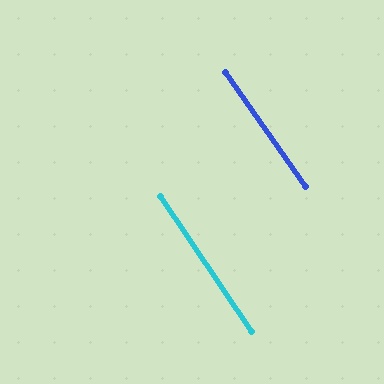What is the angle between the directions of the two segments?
Approximately 1 degree.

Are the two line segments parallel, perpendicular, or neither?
Parallel — their directions differ by only 1.1°.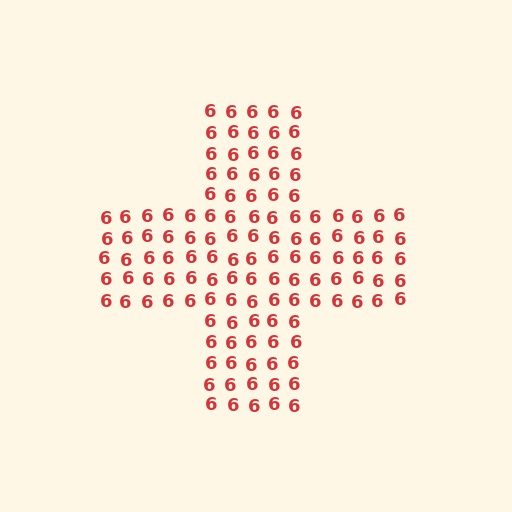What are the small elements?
The small elements are digit 6's.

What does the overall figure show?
The overall figure shows a cross.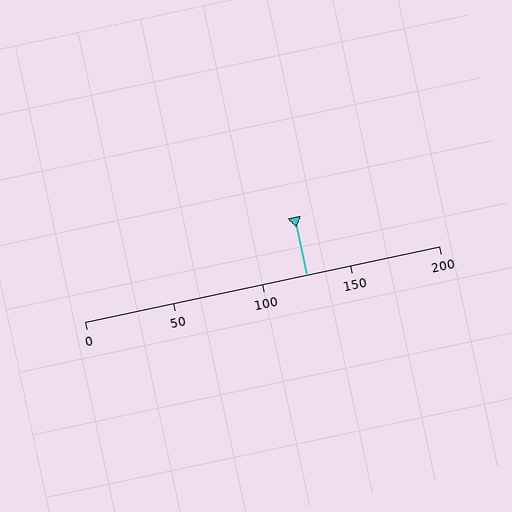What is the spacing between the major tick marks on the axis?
The major ticks are spaced 50 apart.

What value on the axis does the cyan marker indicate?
The marker indicates approximately 125.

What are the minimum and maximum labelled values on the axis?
The axis runs from 0 to 200.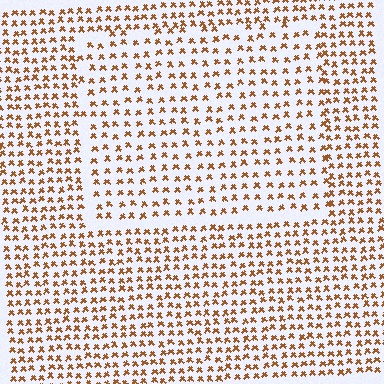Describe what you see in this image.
The image contains small brown elements arranged at two different densities. A rectangle-shaped region is visible where the elements are less densely packed than the surrounding area.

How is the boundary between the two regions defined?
The boundary is defined by a change in element density (approximately 1.5x ratio). All elements are the same color, size, and shape.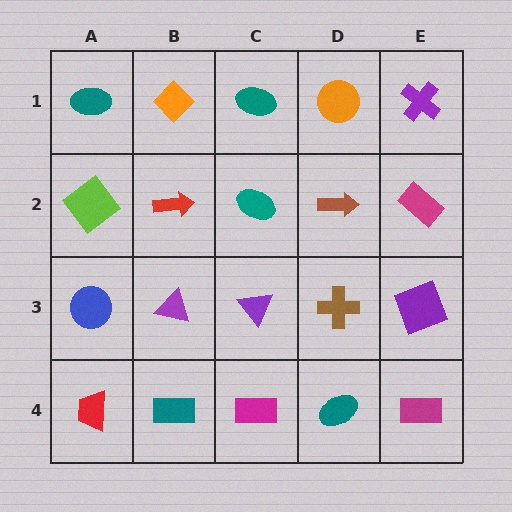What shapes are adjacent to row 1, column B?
A red arrow (row 2, column B), a teal ellipse (row 1, column A), a teal ellipse (row 1, column C).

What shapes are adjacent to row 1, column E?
A magenta rectangle (row 2, column E), an orange circle (row 1, column D).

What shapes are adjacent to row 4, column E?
A purple square (row 3, column E), a teal ellipse (row 4, column D).